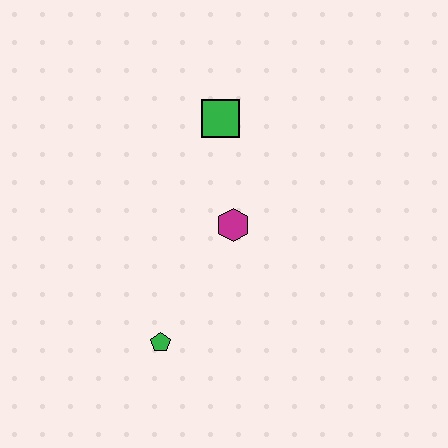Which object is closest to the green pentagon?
The magenta hexagon is closest to the green pentagon.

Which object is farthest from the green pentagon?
The green square is farthest from the green pentagon.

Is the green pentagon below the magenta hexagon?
Yes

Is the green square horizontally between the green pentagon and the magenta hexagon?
Yes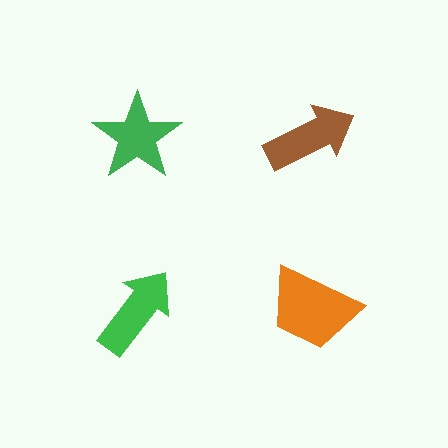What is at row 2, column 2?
An orange trapezoid.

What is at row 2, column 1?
A green arrow.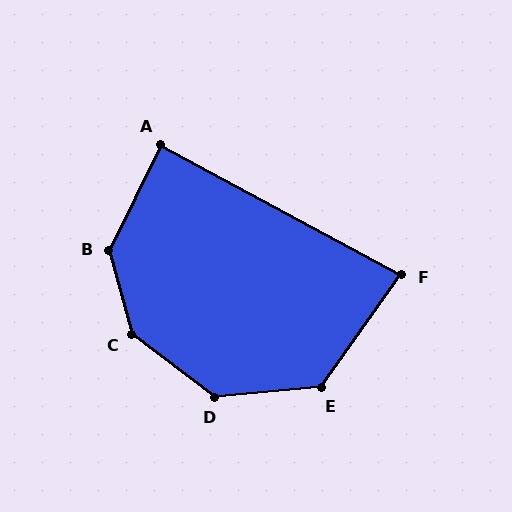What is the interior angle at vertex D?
Approximately 138 degrees (obtuse).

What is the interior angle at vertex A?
Approximately 87 degrees (approximately right).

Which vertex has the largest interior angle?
C, at approximately 142 degrees.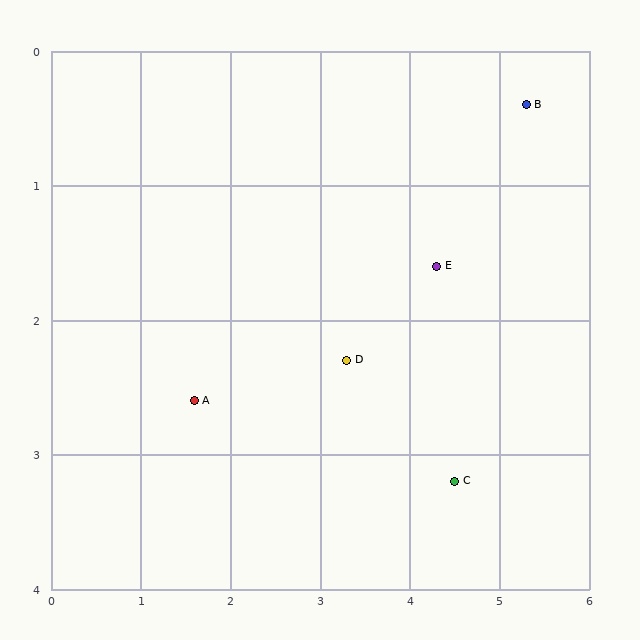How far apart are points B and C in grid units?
Points B and C are about 2.9 grid units apart.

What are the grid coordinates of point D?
Point D is at approximately (3.3, 2.3).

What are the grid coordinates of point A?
Point A is at approximately (1.6, 2.6).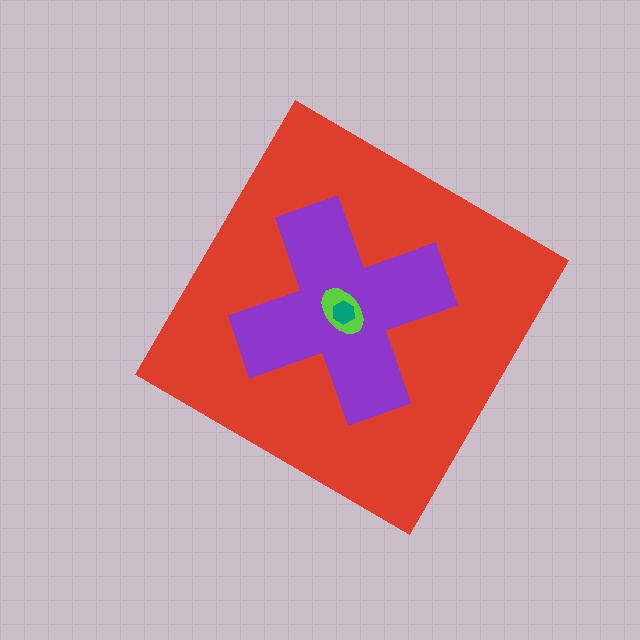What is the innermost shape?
The teal hexagon.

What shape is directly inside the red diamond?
The purple cross.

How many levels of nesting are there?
4.